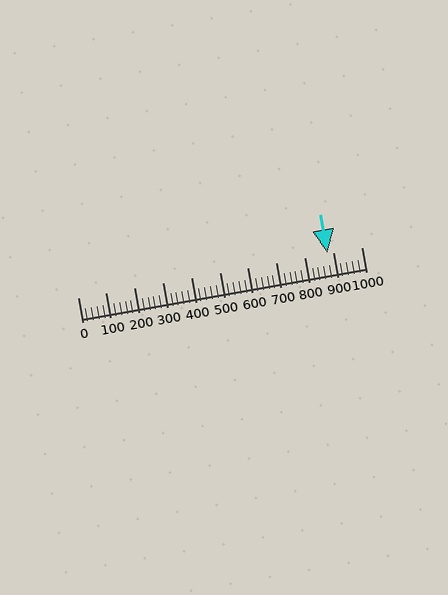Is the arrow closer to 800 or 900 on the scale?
The arrow is closer to 900.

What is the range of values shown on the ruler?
The ruler shows values from 0 to 1000.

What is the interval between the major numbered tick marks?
The major tick marks are spaced 100 units apart.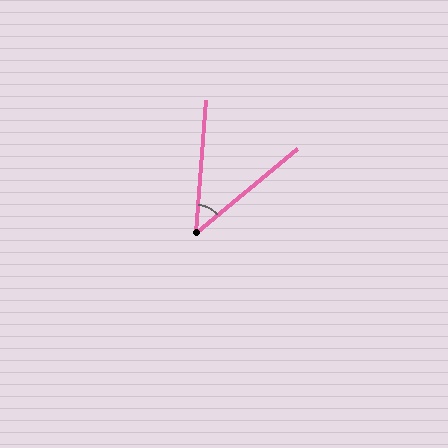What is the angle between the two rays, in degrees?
Approximately 46 degrees.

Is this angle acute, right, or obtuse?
It is acute.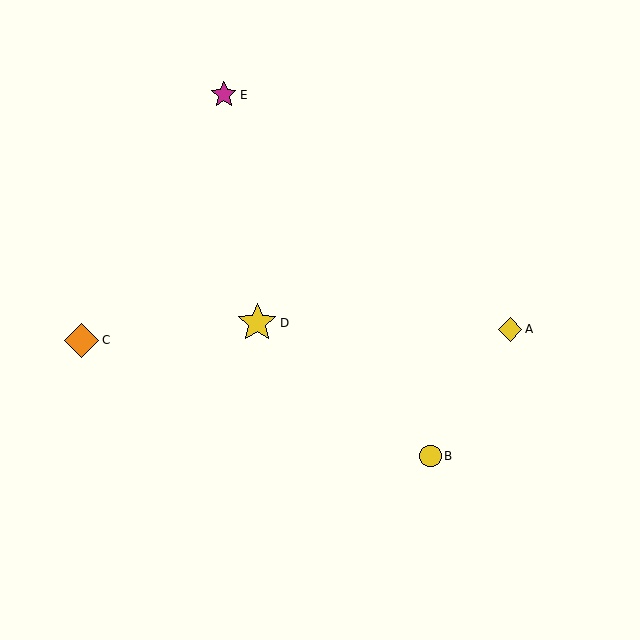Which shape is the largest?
The yellow star (labeled D) is the largest.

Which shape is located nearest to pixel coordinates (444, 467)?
The yellow circle (labeled B) at (431, 456) is nearest to that location.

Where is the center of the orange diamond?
The center of the orange diamond is at (82, 341).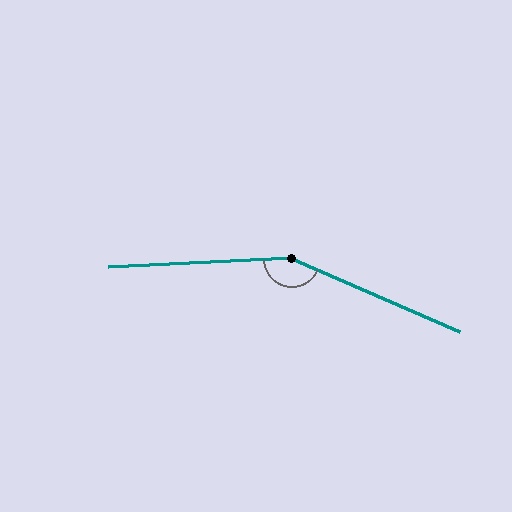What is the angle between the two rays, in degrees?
Approximately 154 degrees.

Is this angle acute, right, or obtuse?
It is obtuse.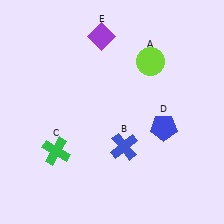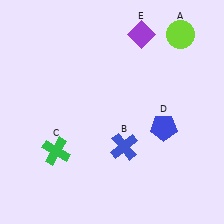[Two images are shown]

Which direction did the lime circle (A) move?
The lime circle (A) moved right.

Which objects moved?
The objects that moved are: the lime circle (A), the purple diamond (E).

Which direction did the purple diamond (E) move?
The purple diamond (E) moved right.